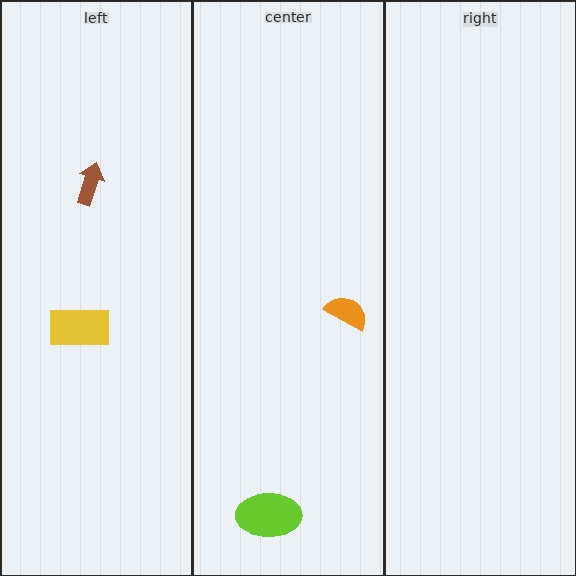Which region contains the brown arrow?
The left region.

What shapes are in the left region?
The brown arrow, the yellow rectangle.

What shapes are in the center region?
The lime ellipse, the orange semicircle.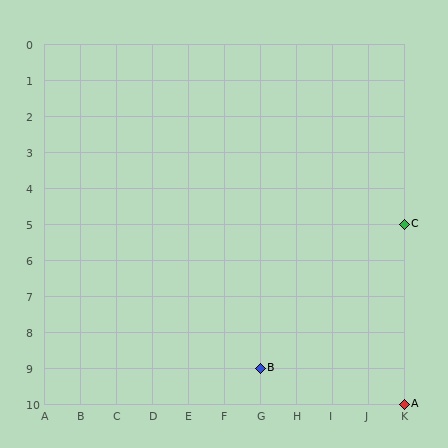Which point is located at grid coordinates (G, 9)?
Point B is at (G, 9).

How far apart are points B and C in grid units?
Points B and C are 4 columns and 4 rows apart (about 5.7 grid units diagonally).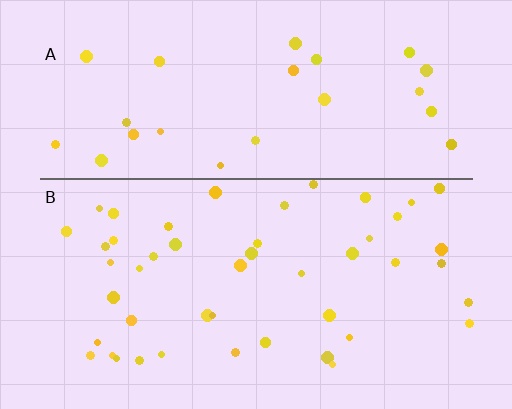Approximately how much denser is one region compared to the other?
Approximately 1.8× — region B over region A.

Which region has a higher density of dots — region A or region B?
B (the bottom).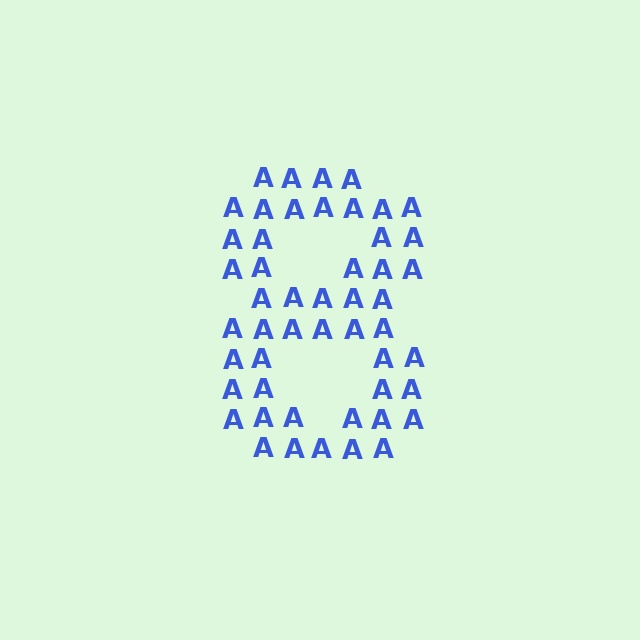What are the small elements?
The small elements are letter A's.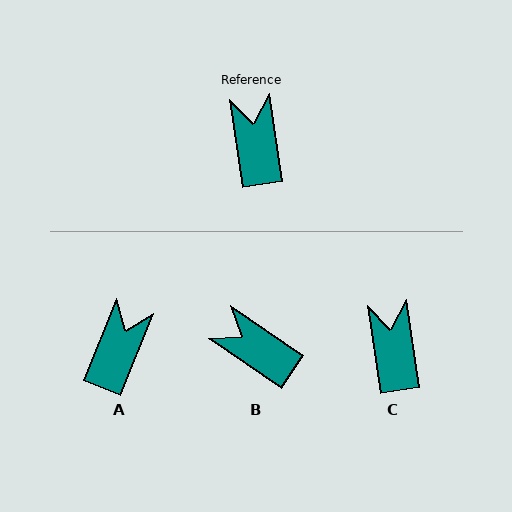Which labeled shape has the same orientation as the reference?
C.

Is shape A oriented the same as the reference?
No, it is off by about 31 degrees.